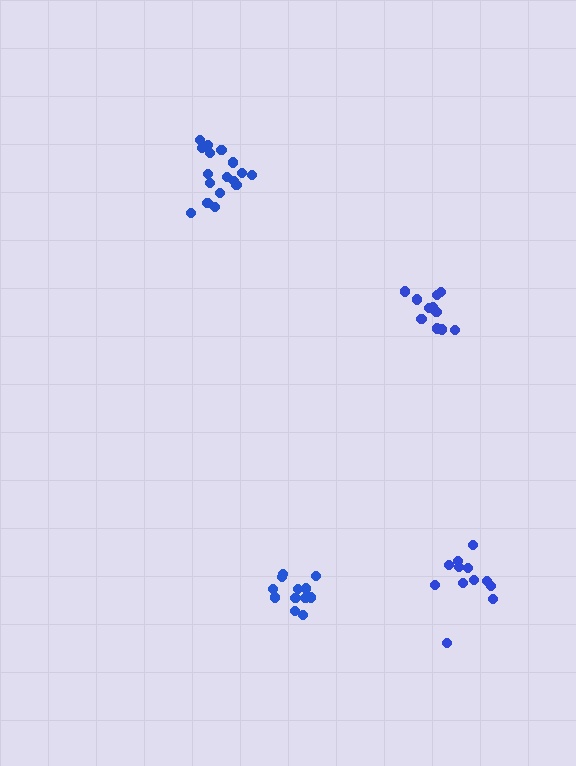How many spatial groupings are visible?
There are 4 spatial groupings.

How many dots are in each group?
Group 1: 11 dots, Group 2: 17 dots, Group 3: 12 dots, Group 4: 12 dots (52 total).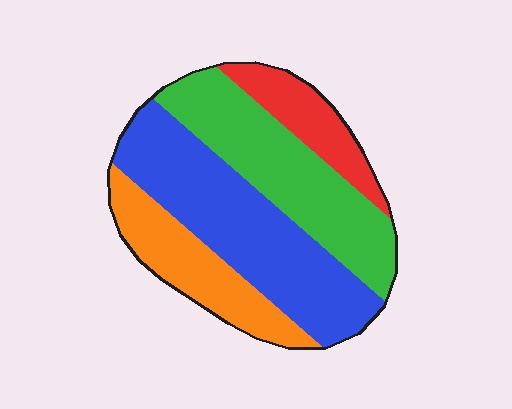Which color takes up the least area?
Red, at roughly 10%.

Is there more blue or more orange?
Blue.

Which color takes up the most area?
Blue, at roughly 40%.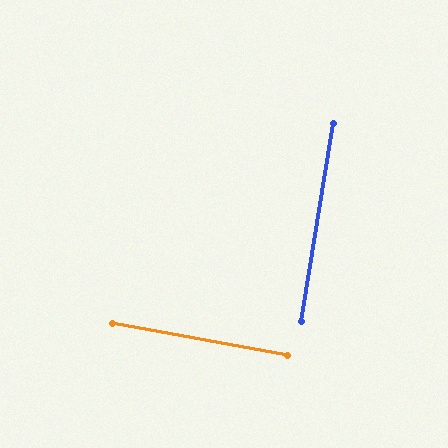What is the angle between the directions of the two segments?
Approximately 89 degrees.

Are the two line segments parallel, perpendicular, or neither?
Perpendicular — they meet at approximately 89°.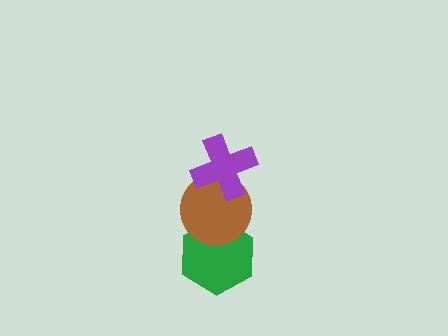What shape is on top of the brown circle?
The purple cross is on top of the brown circle.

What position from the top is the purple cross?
The purple cross is 1st from the top.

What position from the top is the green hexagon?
The green hexagon is 3rd from the top.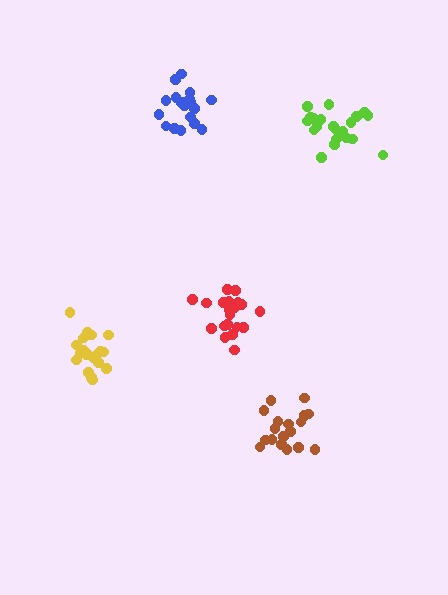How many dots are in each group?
Group 1: 18 dots, Group 2: 20 dots, Group 3: 19 dots, Group 4: 21 dots, Group 5: 20 dots (98 total).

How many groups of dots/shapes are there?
There are 5 groups.